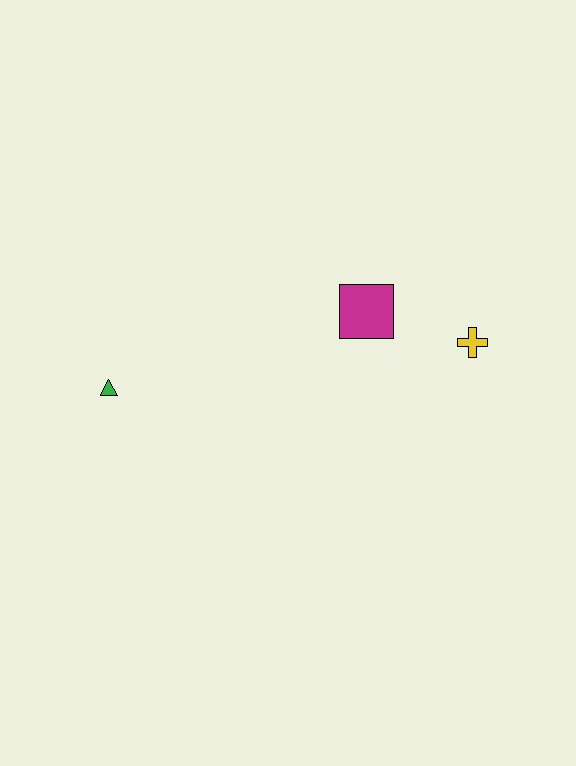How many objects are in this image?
There are 3 objects.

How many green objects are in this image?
There is 1 green object.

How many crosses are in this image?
There is 1 cross.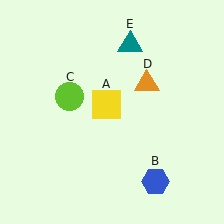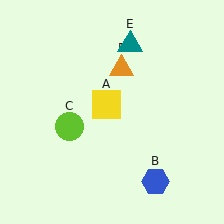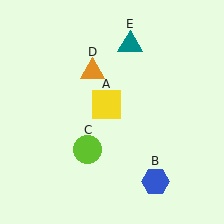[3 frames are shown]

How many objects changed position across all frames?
2 objects changed position: lime circle (object C), orange triangle (object D).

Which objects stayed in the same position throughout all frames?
Yellow square (object A) and blue hexagon (object B) and teal triangle (object E) remained stationary.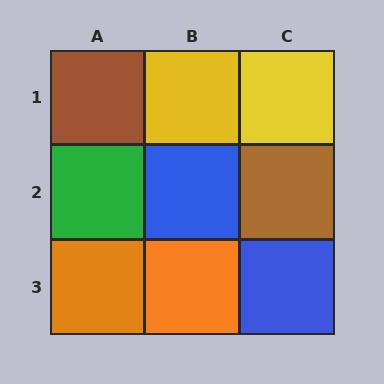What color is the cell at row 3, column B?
Orange.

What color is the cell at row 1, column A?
Brown.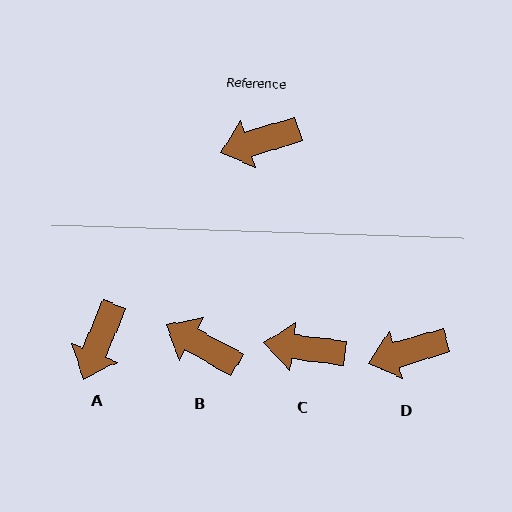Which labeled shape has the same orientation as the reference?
D.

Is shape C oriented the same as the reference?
No, it is off by about 24 degrees.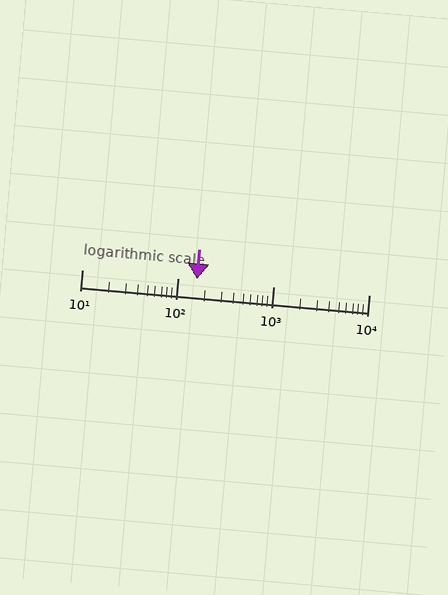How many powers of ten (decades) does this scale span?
The scale spans 3 decades, from 10 to 10000.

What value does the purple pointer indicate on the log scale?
The pointer indicates approximately 160.